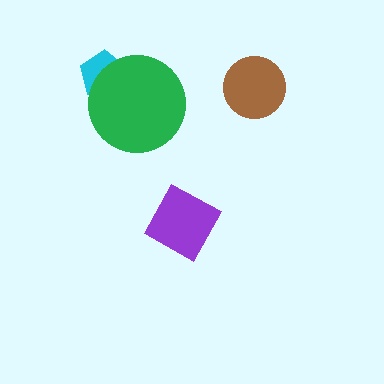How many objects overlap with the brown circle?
0 objects overlap with the brown circle.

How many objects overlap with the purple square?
0 objects overlap with the purple square.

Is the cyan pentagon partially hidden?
Yes, it is partially covered by another shape.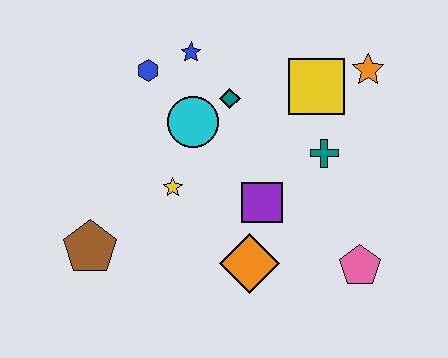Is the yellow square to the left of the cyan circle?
No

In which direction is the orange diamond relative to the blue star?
The orange diamond is below the blue star.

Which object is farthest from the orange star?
The brown pentagon is farthest from the orange star.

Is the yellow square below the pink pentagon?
No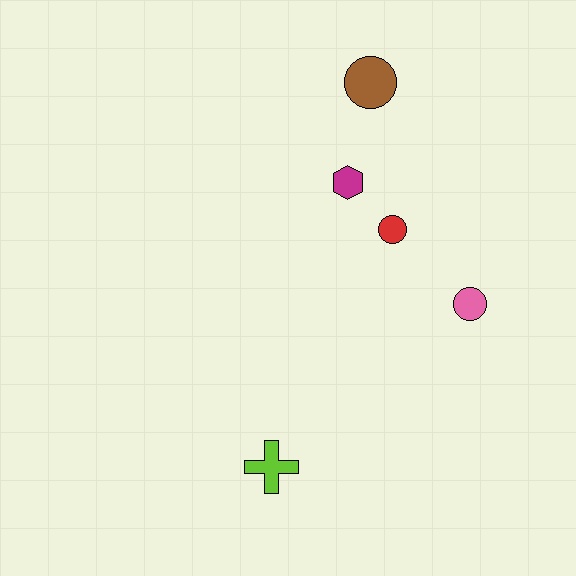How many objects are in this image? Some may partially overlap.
There are 5 objects.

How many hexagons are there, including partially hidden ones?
There is 1 hexagon.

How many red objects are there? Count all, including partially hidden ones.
There is 1 red object.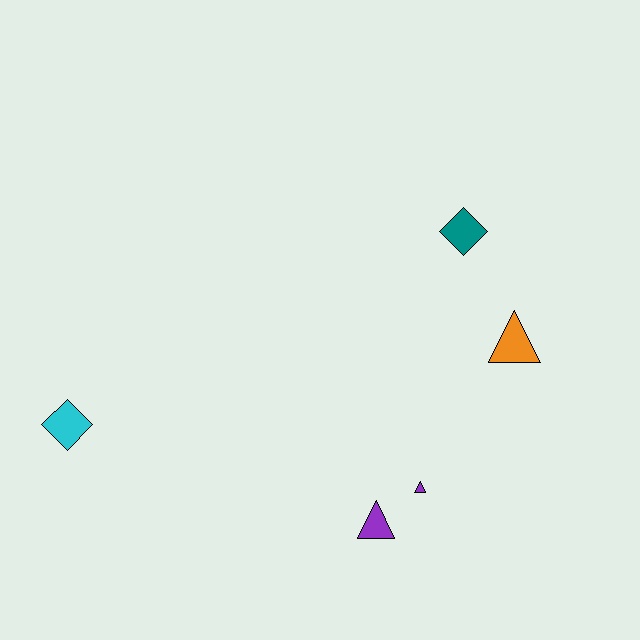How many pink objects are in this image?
There are no pink objects.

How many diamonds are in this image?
There are 2 diamonds.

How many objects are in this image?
There are 5 objects.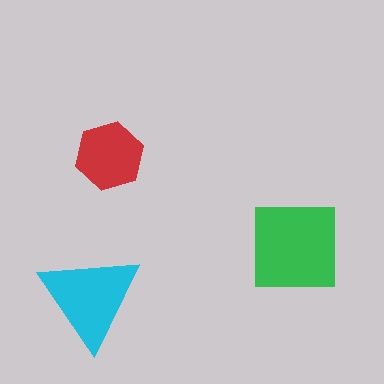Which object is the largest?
The green square.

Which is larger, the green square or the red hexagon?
The green square.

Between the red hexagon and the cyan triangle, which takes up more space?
The cyan triangle.